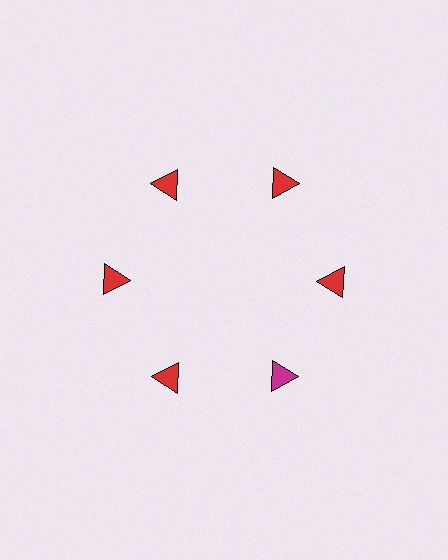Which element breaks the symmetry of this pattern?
The magenta triangle at roughly the 5 o'clock position breaks the symmetry. All other shapes are red triangles.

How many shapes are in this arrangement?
There are 6 shapes arranged in a ring pattern.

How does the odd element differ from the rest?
It has a different color: magenta instead of red.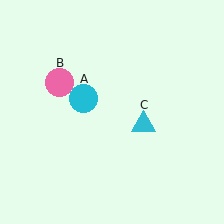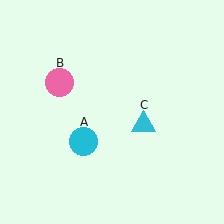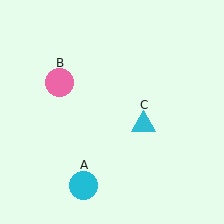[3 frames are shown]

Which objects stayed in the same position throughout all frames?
Pink circle (object B) and cyan triangle (object C) remained stationary.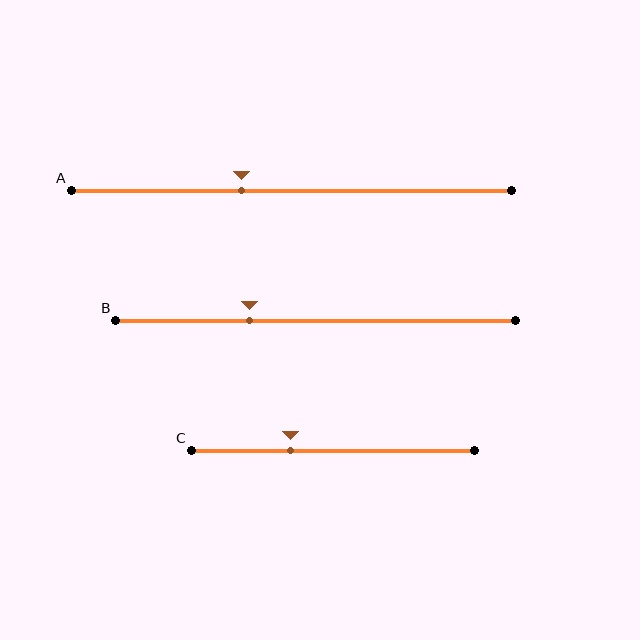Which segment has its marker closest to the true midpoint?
Segment A has its marker closest to the true midpoint.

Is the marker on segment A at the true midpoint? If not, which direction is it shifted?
No, the marker on segment A is shifted to the left by about 11% of the segment length.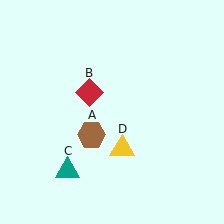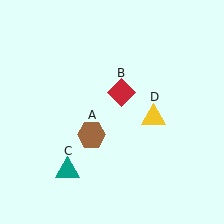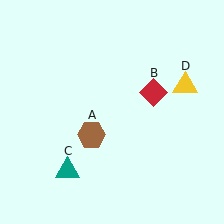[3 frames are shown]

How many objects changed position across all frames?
2 objects changed position: red diamond (object B), yellow triangle (object D).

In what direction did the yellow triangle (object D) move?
The yellow triangle (object D) moved up and to the right.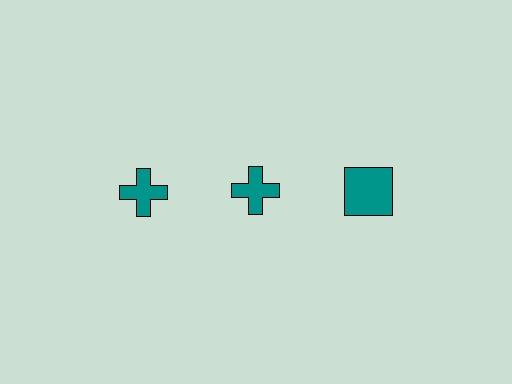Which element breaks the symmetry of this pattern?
The teal square in the top row, center column breaks the symmetry. All other shapes are teal crosses.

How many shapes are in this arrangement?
There are 3 shapes arranged in a grid pattern.